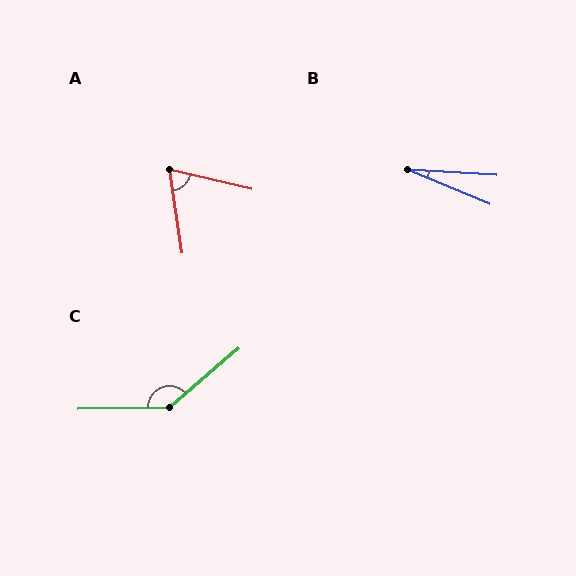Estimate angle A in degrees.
Approximately 68 degrees.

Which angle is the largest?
C, at approximately 140 degrees.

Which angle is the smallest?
B, at approximately 19 degrees.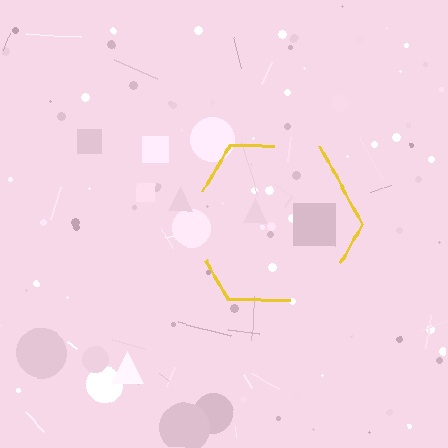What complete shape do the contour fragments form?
The contour fragments form a hexagon.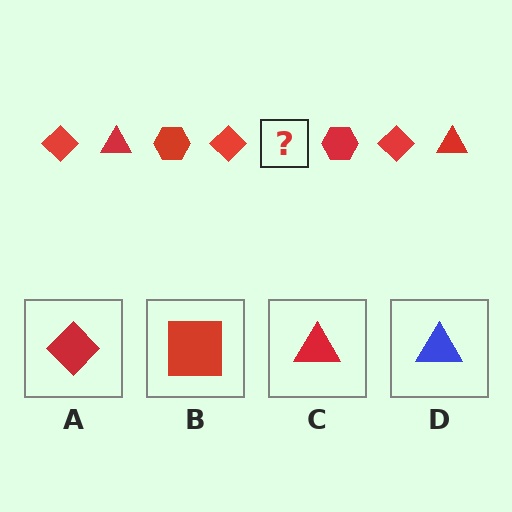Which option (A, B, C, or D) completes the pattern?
C.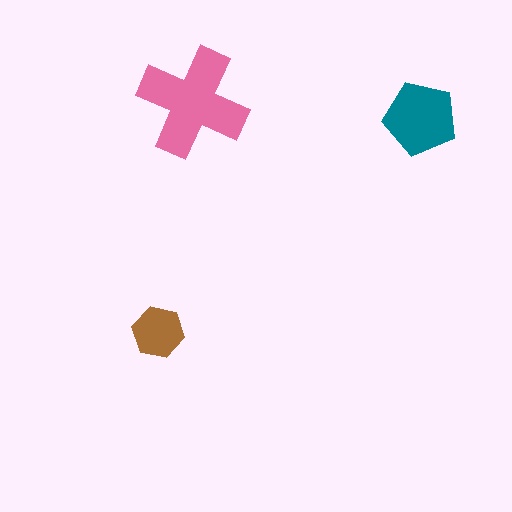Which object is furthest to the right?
The teal pentagon is rightmost.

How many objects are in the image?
There are 3 objects in the image.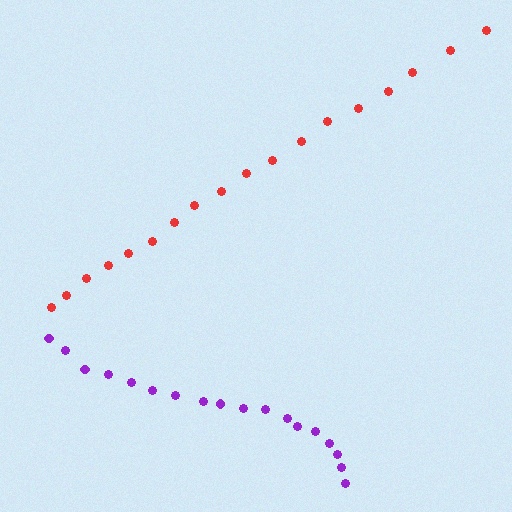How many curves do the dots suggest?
There are 2 distinct paths.